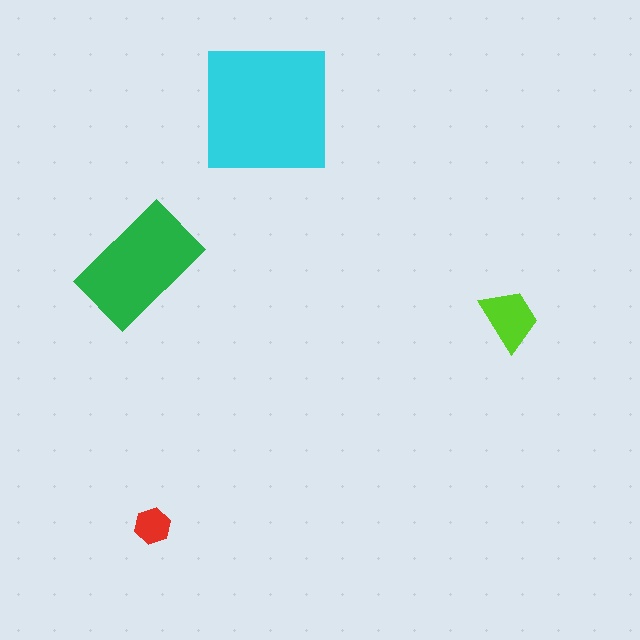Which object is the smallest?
The red hexagon.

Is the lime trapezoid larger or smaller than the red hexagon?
Larger.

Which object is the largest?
The cyan square.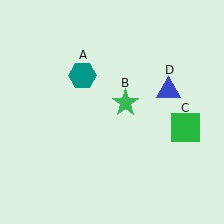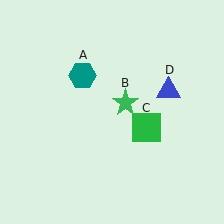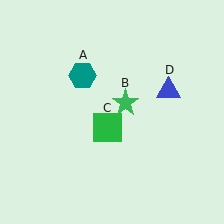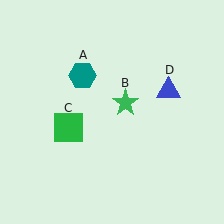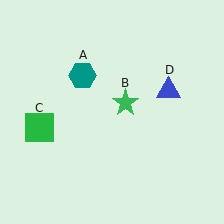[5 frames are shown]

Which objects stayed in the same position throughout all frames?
Teal hexagon (object A) and green star (object B) and blue triangle (object D) remained stationary.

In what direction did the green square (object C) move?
The green square (object C) moved left.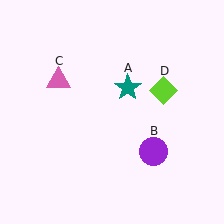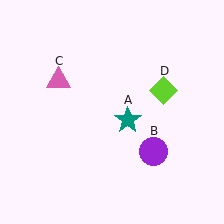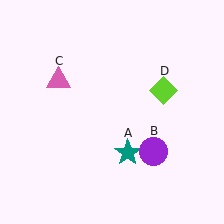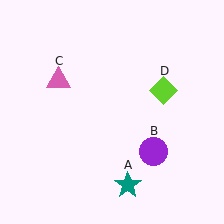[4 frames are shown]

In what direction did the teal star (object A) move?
The teal star (object A) moved down.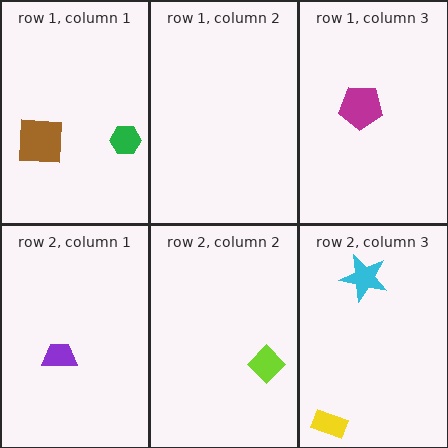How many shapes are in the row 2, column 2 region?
1.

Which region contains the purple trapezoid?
The row 2, column 1 region.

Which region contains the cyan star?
The row 2, column 3 region.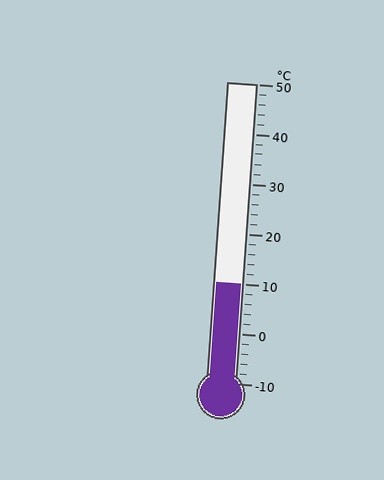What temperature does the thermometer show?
The thermometer shows approximately 10°C.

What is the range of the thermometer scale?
The thermometer scale ranges from -10°C to 50°C.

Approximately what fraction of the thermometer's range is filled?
The thermometer is filled to approximately 35% of its range.